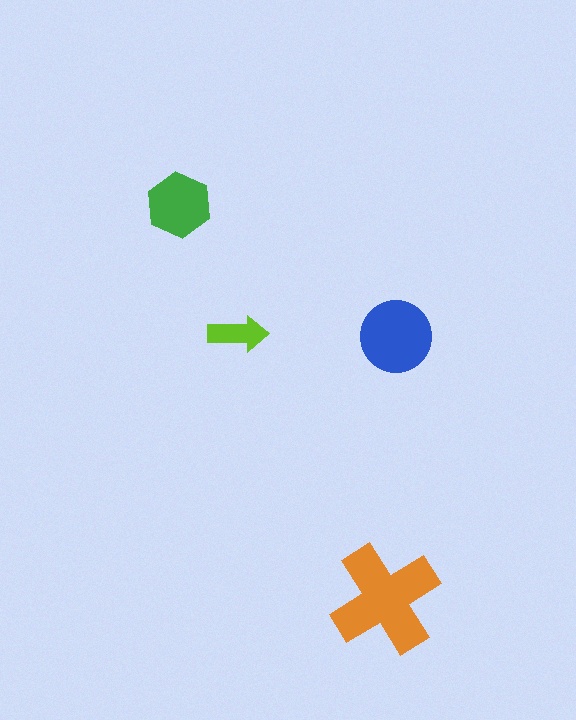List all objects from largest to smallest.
The orange cross, the blue circle, the green hexagon, the lime arrow.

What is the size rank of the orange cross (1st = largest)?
1st.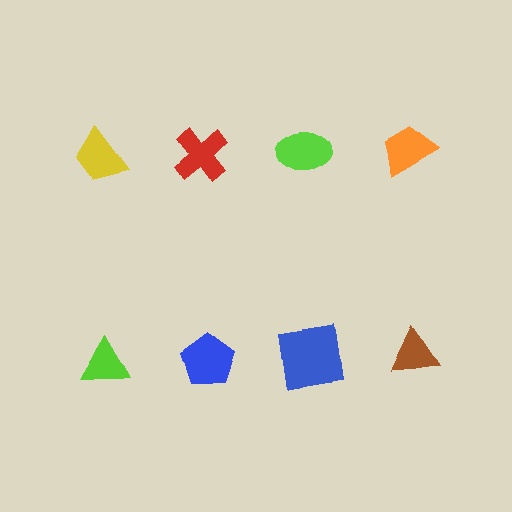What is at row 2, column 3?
A blue square.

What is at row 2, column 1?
A lime triangle.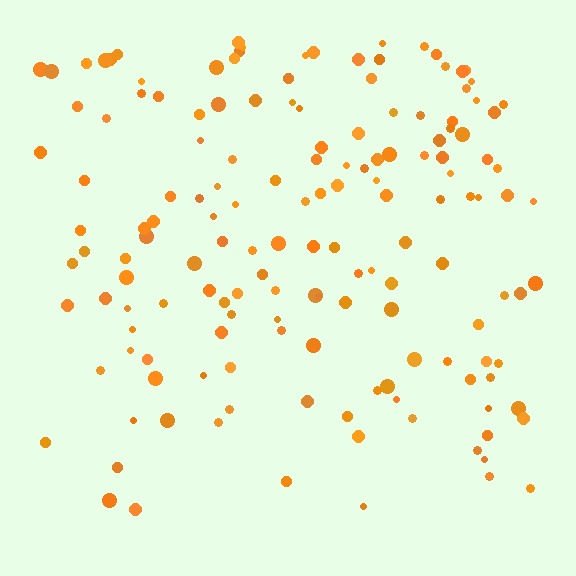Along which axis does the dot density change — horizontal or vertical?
Vertical.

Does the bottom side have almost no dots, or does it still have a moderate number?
Still a moderate number, just noticeably fewer than the top.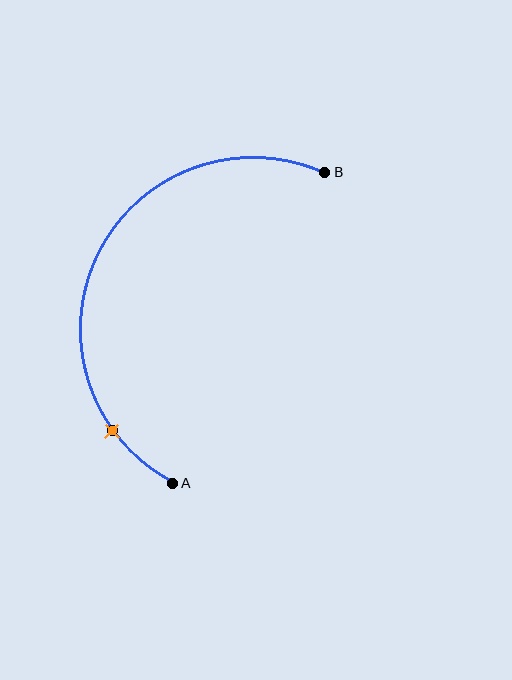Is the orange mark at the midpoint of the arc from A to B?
No. The orange mark lies on the arc but is closer to endpoint A. The arc midpoint would be at the point on the curve equidistant along the arc from both A and B.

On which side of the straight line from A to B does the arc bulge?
The arc bulges to the left of the straight line connecting A and B.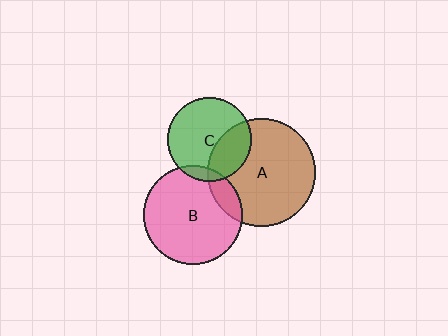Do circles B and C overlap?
Yes.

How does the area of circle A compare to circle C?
Approximately 1.6 times.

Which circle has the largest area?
Circle A (brown).